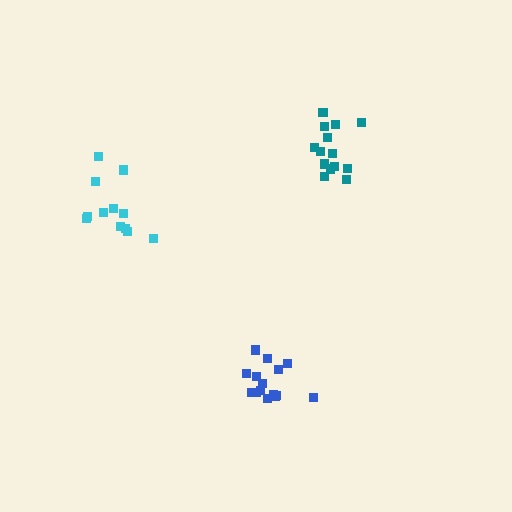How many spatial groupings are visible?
There are 3 spatial groupings.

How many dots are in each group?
Group 1: 15 dots, Group 2: 13 dots, Group 3: 14 dots (42 total).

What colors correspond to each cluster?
The clusters are colored: blue, cyan, teal.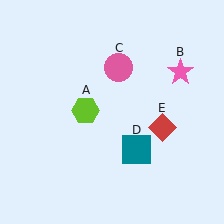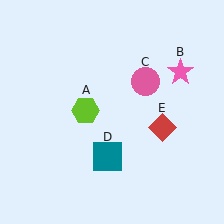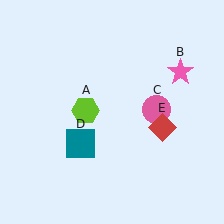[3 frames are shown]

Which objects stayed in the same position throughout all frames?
Lime hexagon (object A) and pink star (object B) and red diamond (object E) remained stationary.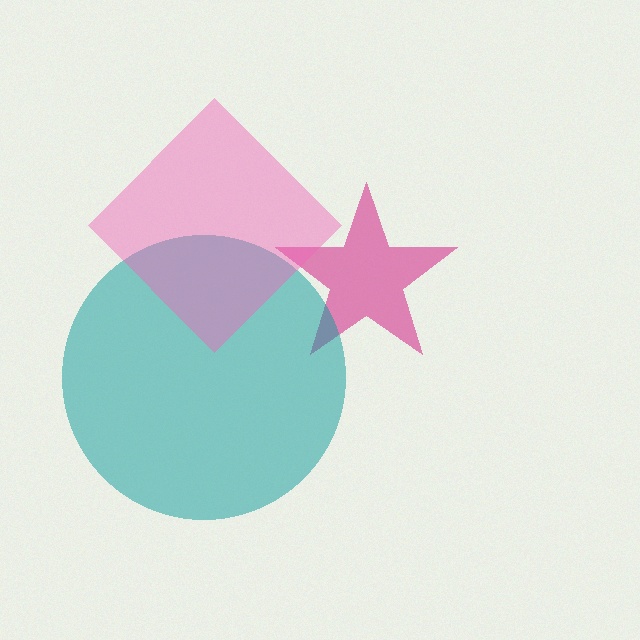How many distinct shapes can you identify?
There are 3 distinct shapes: a magenta star, a teal circle, a pink diamond.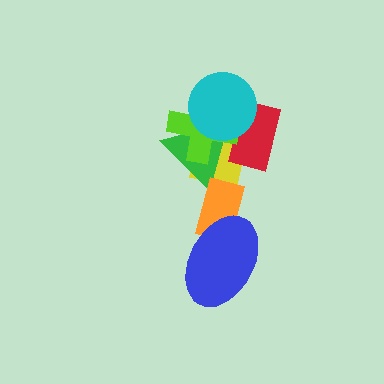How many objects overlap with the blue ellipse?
1 object overlaps with the blue ellipse.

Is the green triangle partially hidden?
Yes, it is partially covered by another shape.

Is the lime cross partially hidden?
Yes, it is partially covered by another shape.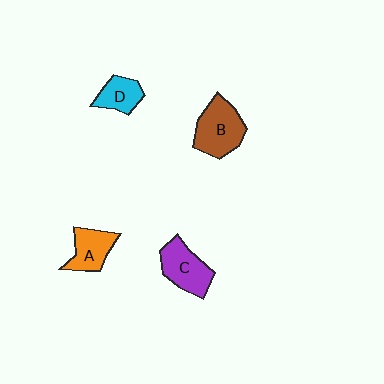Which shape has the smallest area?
Shape D (cyan).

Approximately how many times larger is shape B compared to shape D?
Approximately 1.7 times.